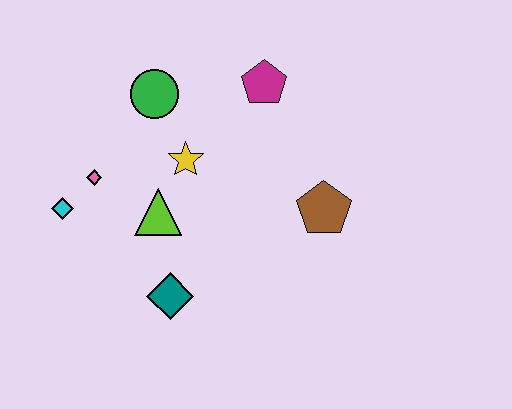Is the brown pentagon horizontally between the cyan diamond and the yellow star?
No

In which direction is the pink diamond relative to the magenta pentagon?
The pink diamond is to the left of the magenta pentagon.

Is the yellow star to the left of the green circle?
No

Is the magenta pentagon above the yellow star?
Yes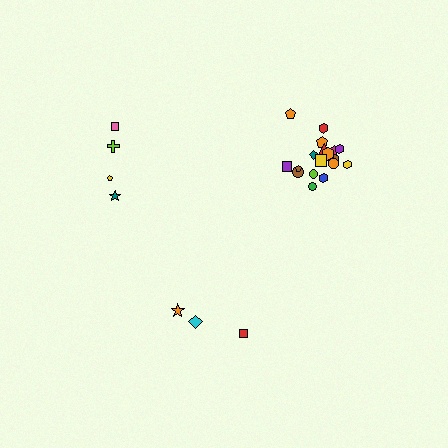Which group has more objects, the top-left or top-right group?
The top-right group.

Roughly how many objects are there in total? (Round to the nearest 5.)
Roughly 25 objects in total.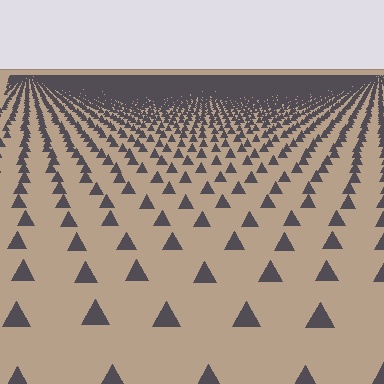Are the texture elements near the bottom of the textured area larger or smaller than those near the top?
Larger. Near the bottom, elements are closer to the viewer and appear at a bigger on-screen size.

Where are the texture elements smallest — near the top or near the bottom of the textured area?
Near the top.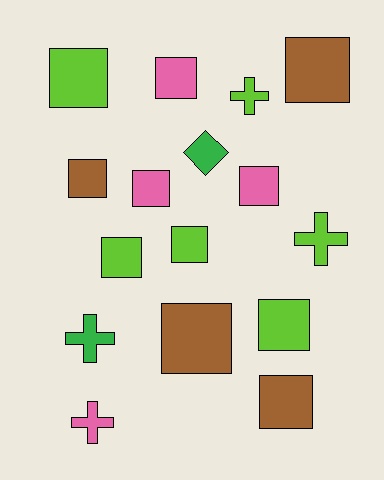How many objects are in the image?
There are 16 objects.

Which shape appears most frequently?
Square, with 11 objects.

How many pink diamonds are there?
There are no pink diamonds.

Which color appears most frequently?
Lime, with 6 objects.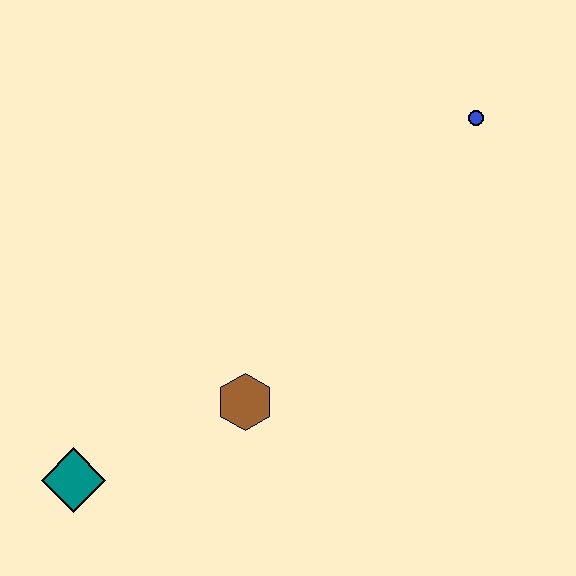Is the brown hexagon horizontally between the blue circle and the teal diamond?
Yes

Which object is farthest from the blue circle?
The teal diamond is farthest from the blue circle.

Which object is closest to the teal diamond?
The brown hexagon is closest to the teal diamond.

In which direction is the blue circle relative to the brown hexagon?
The blue circle is above the brown hexagon.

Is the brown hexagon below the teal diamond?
No